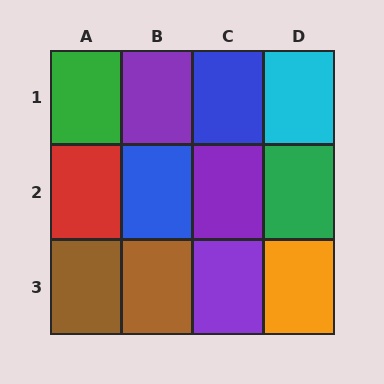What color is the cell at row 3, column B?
Brown.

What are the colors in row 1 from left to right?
Green, purple, blue, cyan.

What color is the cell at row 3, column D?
Orange.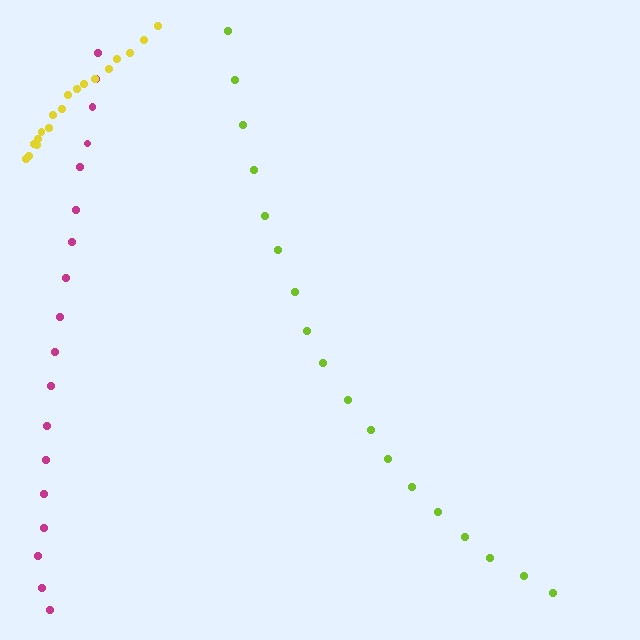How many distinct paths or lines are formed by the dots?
There are 3 distinct paths.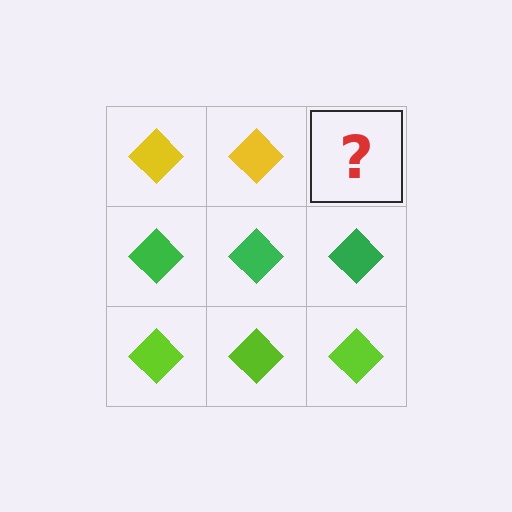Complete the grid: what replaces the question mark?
The question mark should be replaced with a yellow diamond.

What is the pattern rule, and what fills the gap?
The rule is that each row has a consistent color. The gap should be filled with a yellow diamond.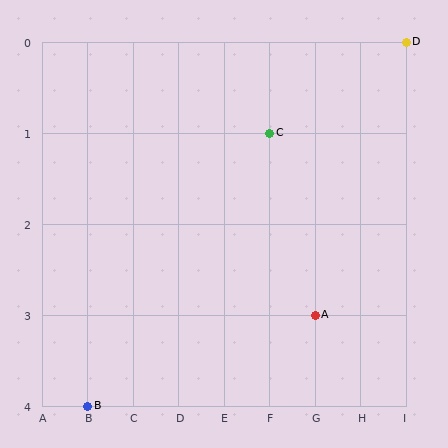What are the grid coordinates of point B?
Point B is at grid coordinates (B, 4).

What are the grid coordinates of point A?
Point A is at grid coordinates (G, 3).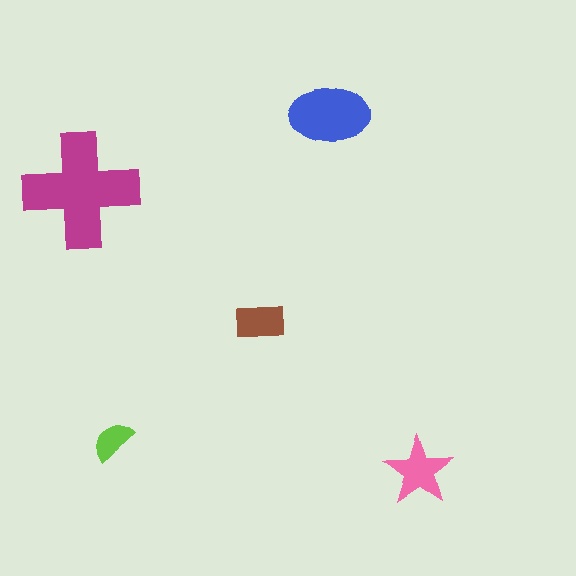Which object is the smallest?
The lime semicircle.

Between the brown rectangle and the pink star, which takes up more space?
The pink star.